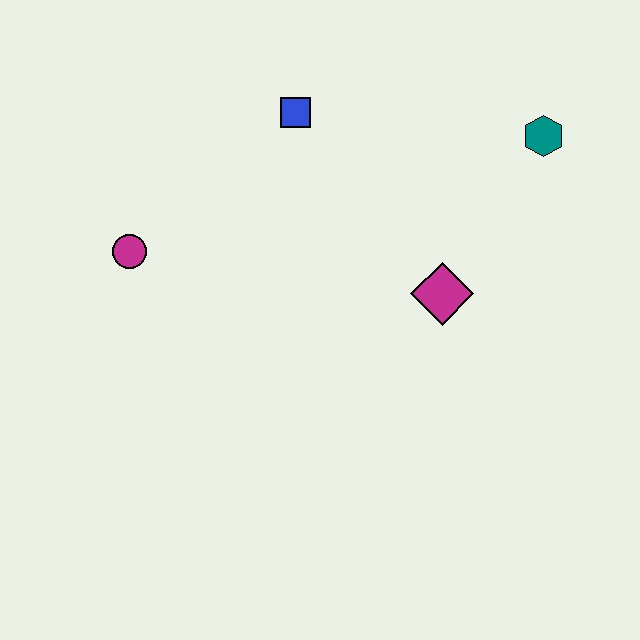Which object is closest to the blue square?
The magenta circle is closest to the blue square.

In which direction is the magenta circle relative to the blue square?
The magenta circle is to the left of the blue square.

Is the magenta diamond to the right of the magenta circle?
Yes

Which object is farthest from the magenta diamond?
The magenta circle is farthest from the magenta diamond.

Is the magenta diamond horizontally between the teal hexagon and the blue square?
Yes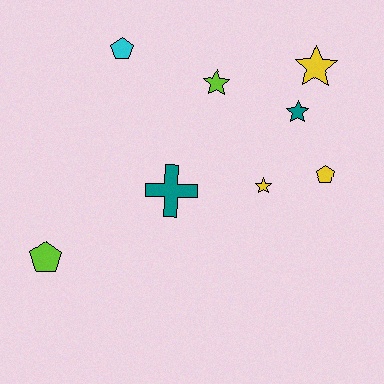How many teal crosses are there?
There is 1 teal cross.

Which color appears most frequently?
Yellow, with 3 objects.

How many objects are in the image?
There are 8 objects.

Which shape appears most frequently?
Star, with 4 objects.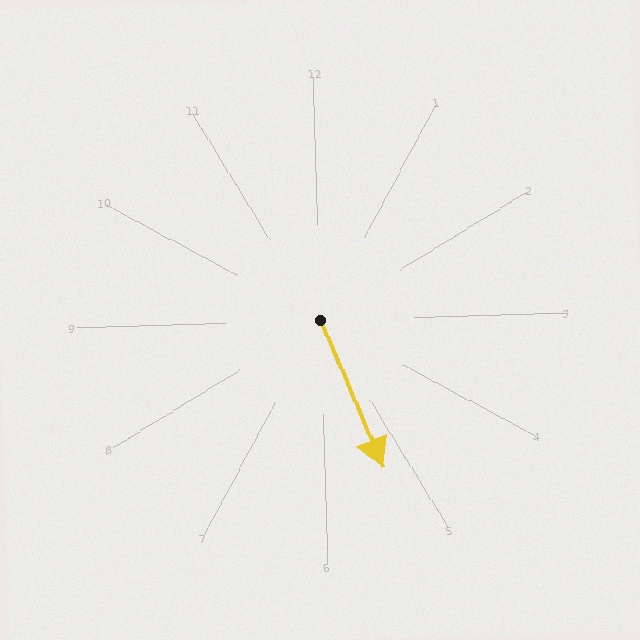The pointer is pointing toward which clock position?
Roughly 5 o'clock.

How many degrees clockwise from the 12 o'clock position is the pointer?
Approximately 159 degrees.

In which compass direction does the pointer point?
South.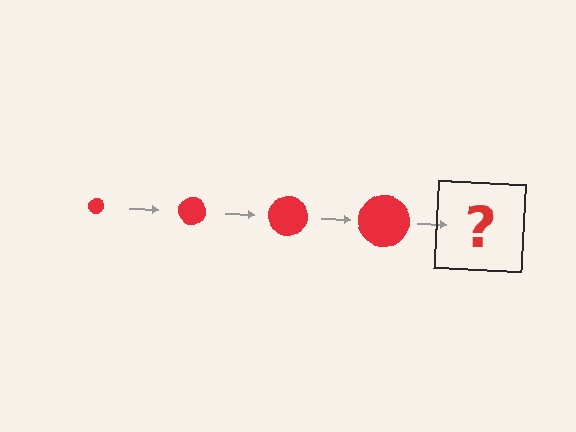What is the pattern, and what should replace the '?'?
The pattern is that the circle gets progressively larger each step. The '?' should be a red circle, larger than the previous one.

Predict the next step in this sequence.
The next step is a red circle, larger than the previous one.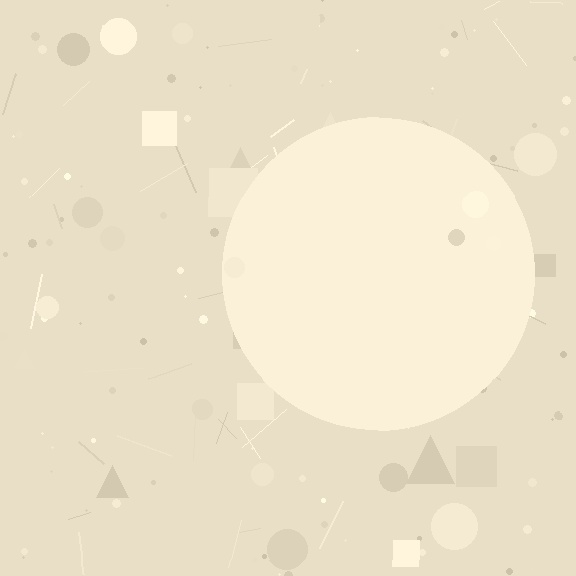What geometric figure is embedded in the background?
A circle is embedded in the background.